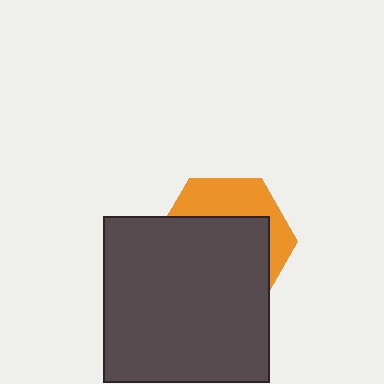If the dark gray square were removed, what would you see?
You would see the complete orange hexagon.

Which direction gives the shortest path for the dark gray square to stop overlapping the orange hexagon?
Moving down gives the shortest separation.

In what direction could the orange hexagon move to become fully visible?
The orange hexagon could move up. That would shift it out from behind the dark gray square entirely.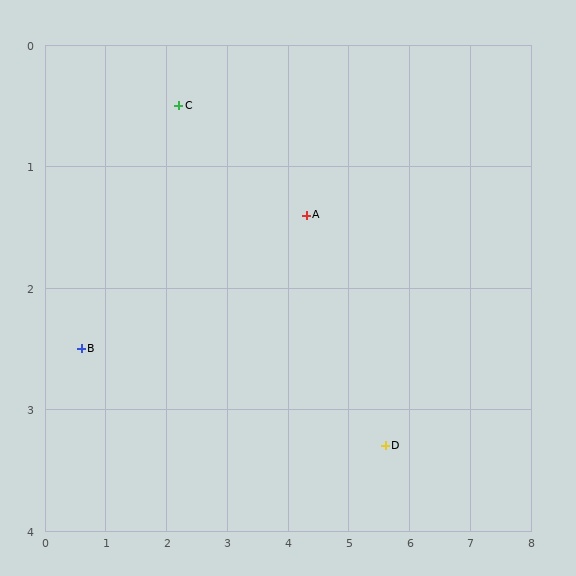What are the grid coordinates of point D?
Point D is at approximately (5.6, 3.3).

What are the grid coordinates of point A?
Point A is at approximately (4.3, 1.4).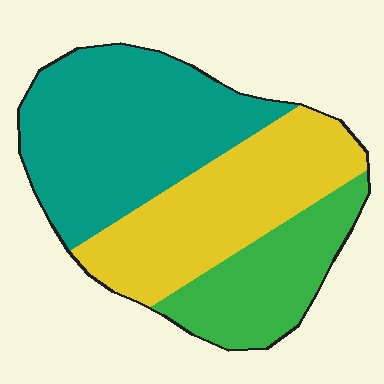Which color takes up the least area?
Green, at roughly 20%.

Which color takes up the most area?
Teal, at roughly 45%.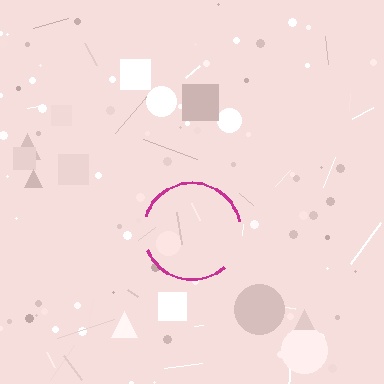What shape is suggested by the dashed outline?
The dashed outline suggests a circle.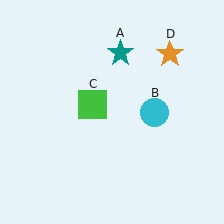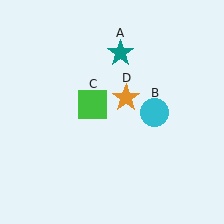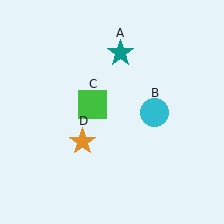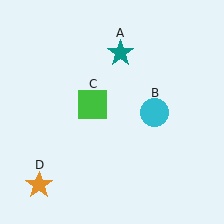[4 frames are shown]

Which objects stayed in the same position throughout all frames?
Teal star (object A) and cyan circle (object B) and green square (object C) remained stationary.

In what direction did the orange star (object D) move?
The orange star (object D) moved down and to the left.